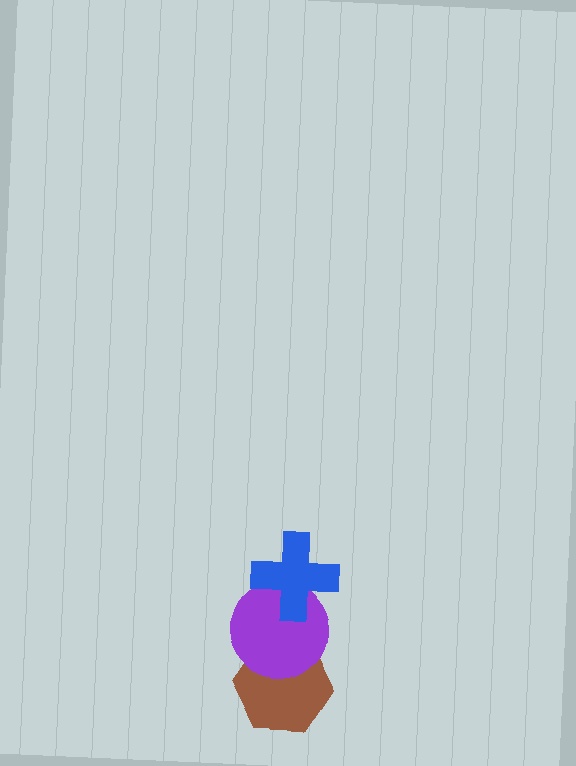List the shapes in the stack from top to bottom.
From top to bottom: the blue cross, the purple circle, the brown hexagon.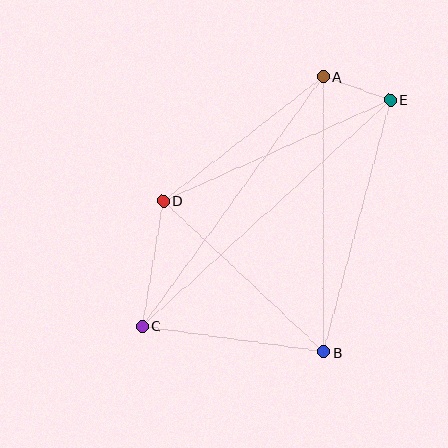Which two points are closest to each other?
Points A and E are closest to each other.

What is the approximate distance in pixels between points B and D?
The distance between B and D is approximately 220 pixels.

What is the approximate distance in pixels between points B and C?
The distance between B and C is approximately 183 pixels.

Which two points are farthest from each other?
Points C and E are farthest from each other.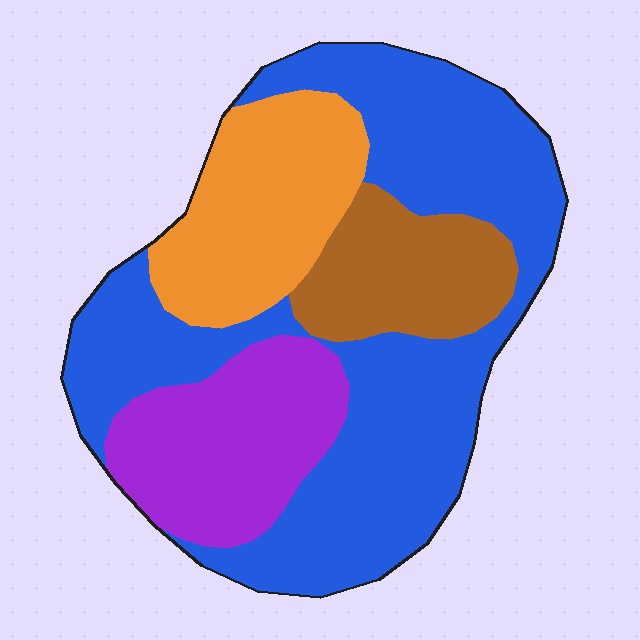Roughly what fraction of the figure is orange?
Orange covers around 20% of the figure.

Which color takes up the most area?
Blue, at roughly 50%.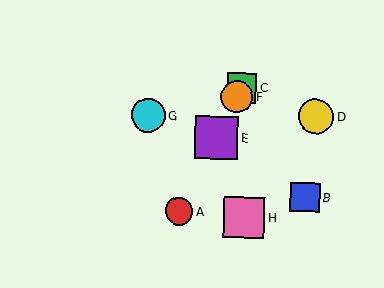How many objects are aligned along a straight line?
4 objects (A, C, E, F) are aligned along a straight line.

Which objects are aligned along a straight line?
Objects A, C, E, F are aligned along a straight line.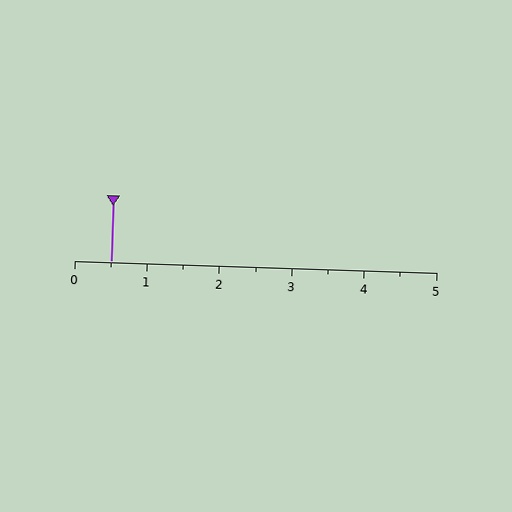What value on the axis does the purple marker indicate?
The marker indicates approximately 0.5.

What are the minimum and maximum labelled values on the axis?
The axis runs from 0 to 5.